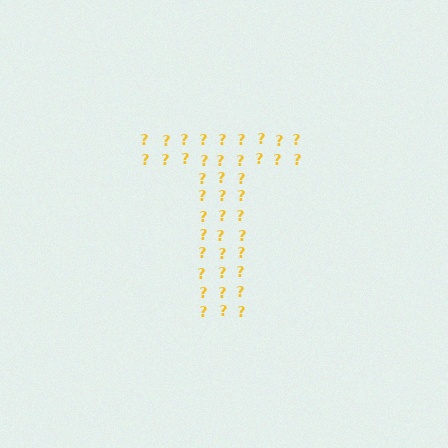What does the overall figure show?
The overall figure shows the letter T.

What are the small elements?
The small elements are question marks.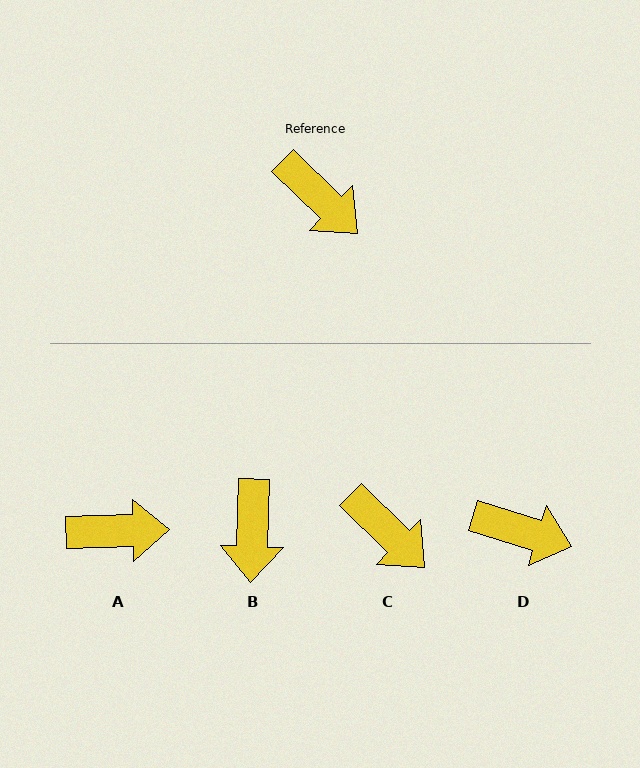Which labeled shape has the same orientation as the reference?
C.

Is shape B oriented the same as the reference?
No, it is off by about 48 degrees.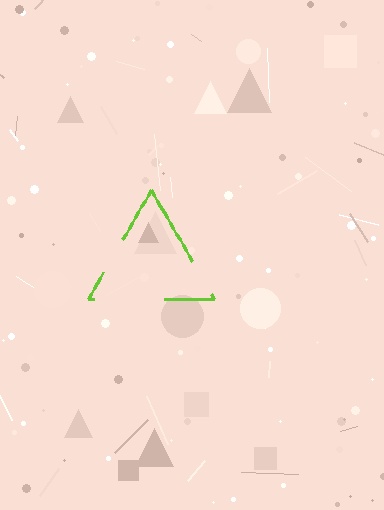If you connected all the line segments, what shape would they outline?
They would outline a triangle.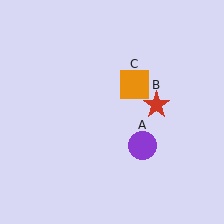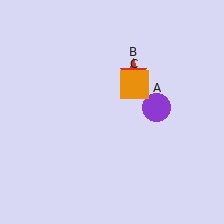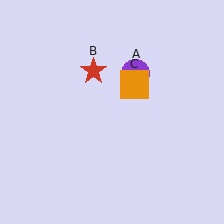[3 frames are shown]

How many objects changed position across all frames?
2 objects changed position: purple circle (object A), red star (object B).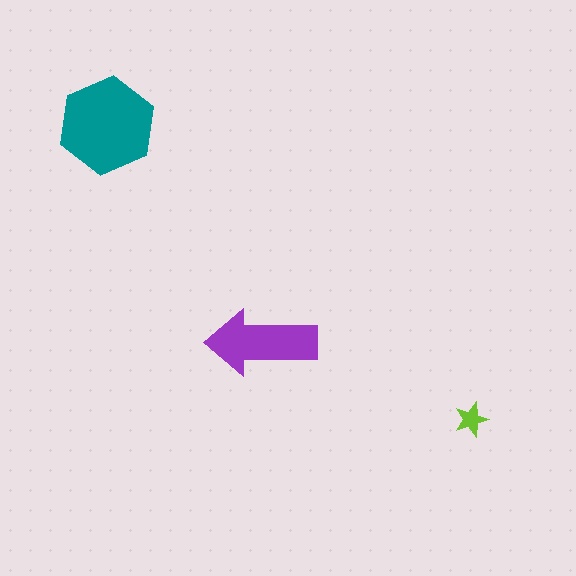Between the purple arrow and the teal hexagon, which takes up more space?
The teal hexagon.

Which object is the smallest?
The lime star.